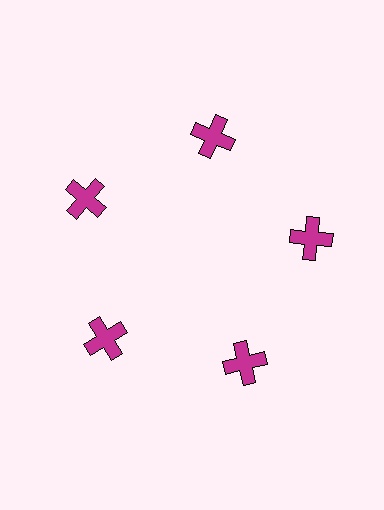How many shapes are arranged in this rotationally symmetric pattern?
There are 5 shapes, arranged in 5 groups of 1.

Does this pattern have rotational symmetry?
Yes, this pattern has 5-fold rotational symmetry. It looks the same after rotating 72 degrees around the center.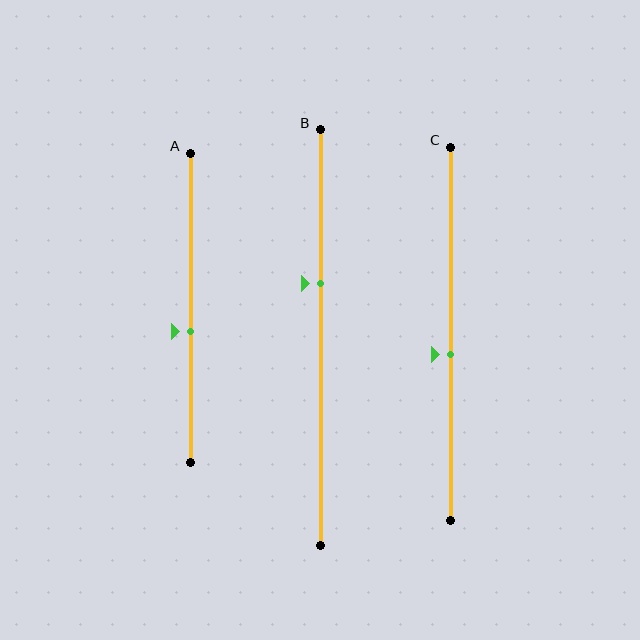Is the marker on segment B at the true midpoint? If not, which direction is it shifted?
No, the marker on segment B is shifted upward by about 13% of the segment length.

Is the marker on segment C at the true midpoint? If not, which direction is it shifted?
No, the marker on segment C is shifted downward by about 6% of the segment length.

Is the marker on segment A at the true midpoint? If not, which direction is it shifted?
No, the marker on segment A is shifted downward by about 8% of the segment length.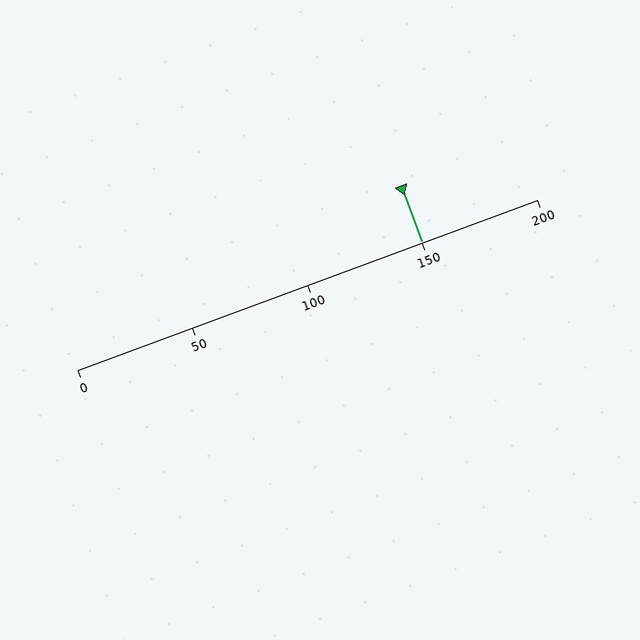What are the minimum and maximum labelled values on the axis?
The axis runs from 0 to 200.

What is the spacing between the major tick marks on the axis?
The major ticks are spaced 50 apart.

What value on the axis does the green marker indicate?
The marker indicates approximately 150.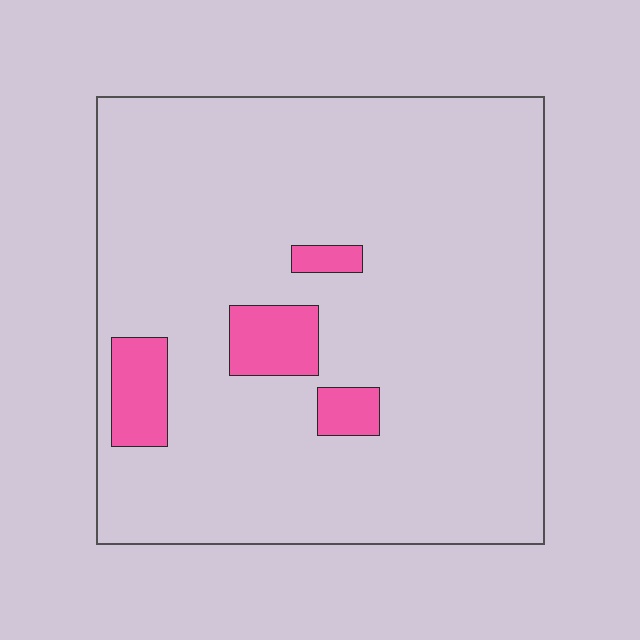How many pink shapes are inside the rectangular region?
4.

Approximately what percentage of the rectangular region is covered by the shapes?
Approximately 10%.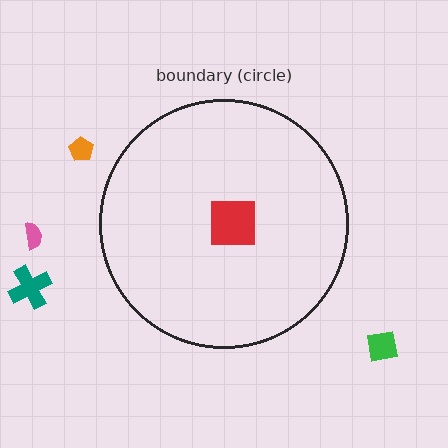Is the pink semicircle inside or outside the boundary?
Outside.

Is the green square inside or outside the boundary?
Outside.